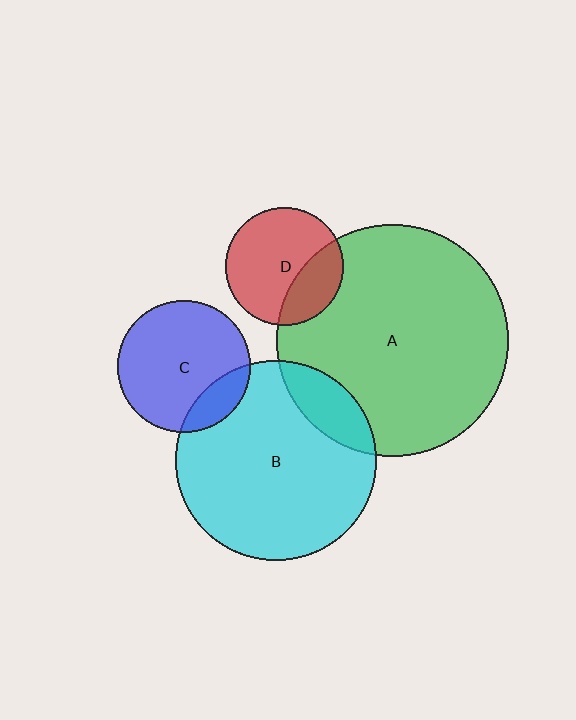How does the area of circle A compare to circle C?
Approximately 3.1 times.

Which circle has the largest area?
Circle A (green).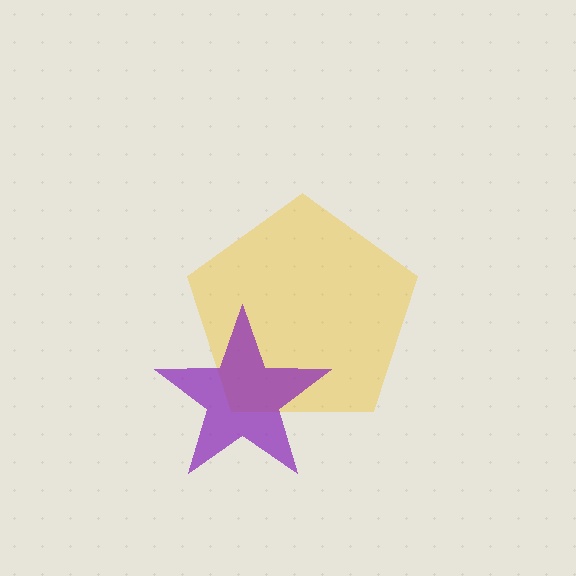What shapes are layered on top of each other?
The layered shapes are: a yellow pentagon, a purple star.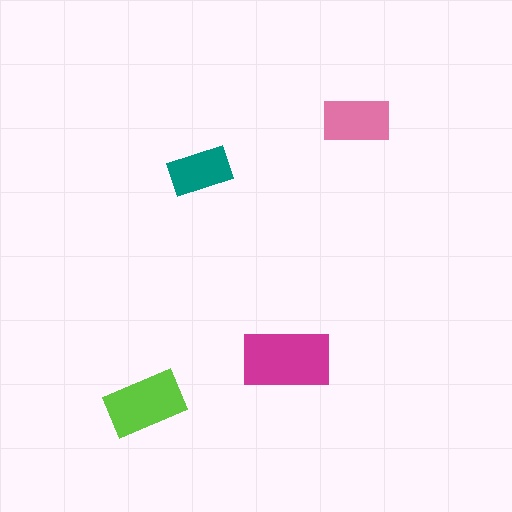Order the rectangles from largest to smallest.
the magenta one, the lime one, the pink one, the teal one.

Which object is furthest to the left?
The lime rectangle is leftmost.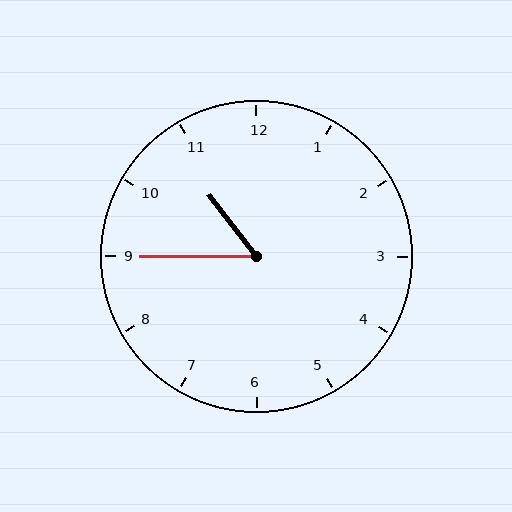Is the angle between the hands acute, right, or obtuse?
It is acute.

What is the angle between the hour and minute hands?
Approximately 52 degrees.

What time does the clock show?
10:45.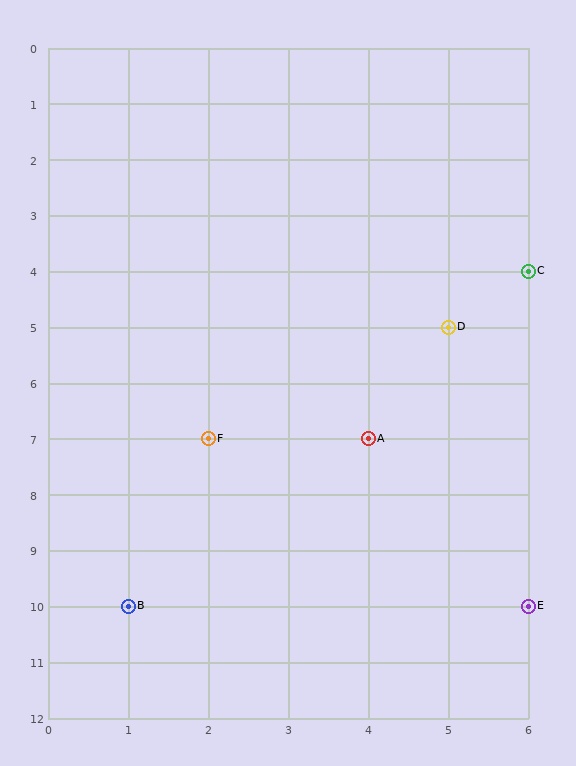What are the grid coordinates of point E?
Point E is at grid coordinates (6, 10).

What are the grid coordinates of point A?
Point A is at grid coordinates (4, 7).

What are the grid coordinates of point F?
Point F is at grid coordinates (2, 7).